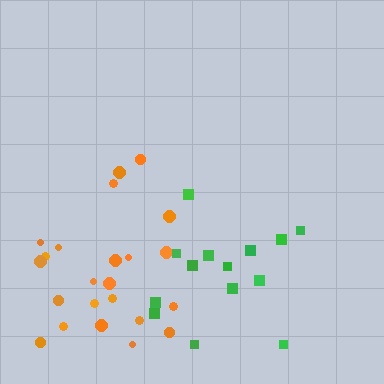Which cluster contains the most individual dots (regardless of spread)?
Orange (23).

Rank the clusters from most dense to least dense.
orange, green.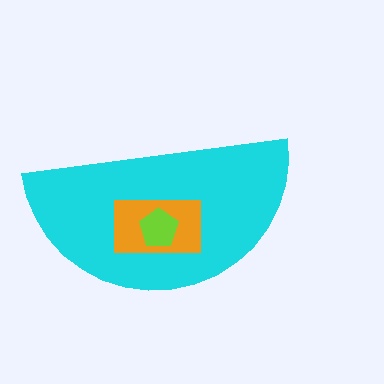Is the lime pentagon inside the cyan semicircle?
Yes.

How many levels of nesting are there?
3.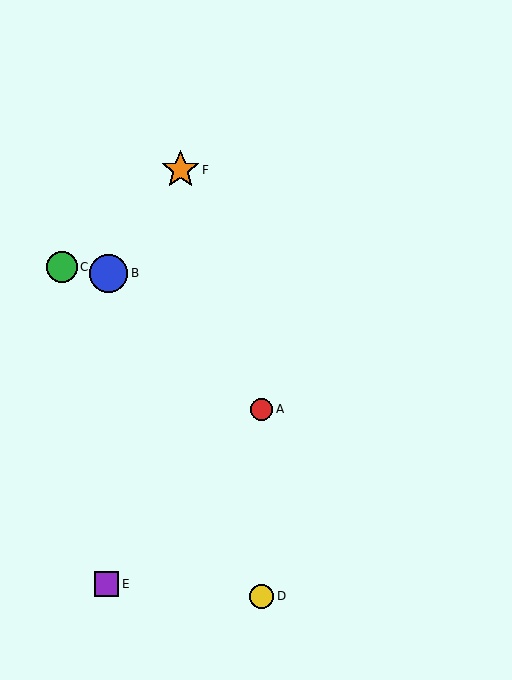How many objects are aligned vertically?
2 objects (A, D) are aligned vertically.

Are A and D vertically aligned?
Yes, both are at x≈262.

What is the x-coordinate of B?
Object B is at x≈109.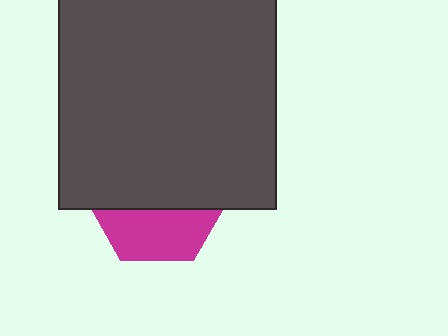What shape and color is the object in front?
The object in front is a dark gray square.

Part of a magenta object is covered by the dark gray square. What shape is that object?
It is a hexagon.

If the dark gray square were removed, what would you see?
You would see the complete magenta hexagon.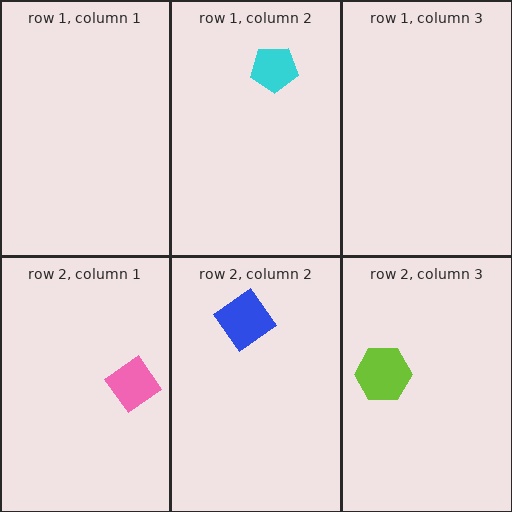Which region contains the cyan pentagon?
The row 1, column 2 region.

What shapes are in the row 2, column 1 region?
The pink diamond.